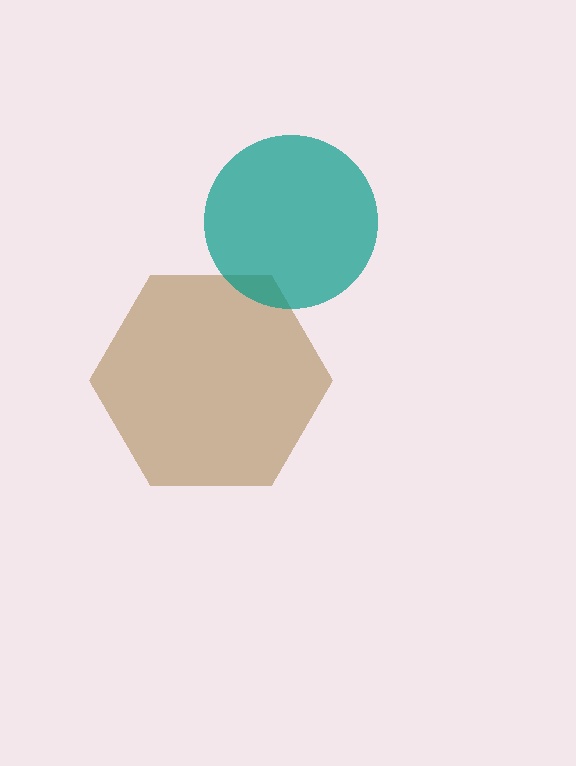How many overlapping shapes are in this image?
There are 2 overlapping shapes in the image.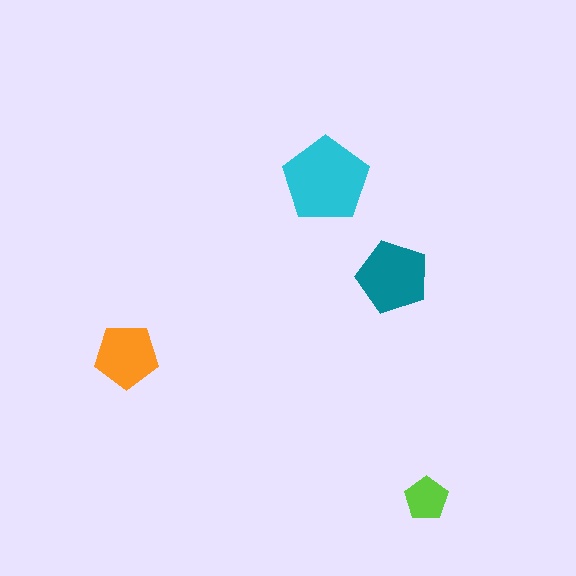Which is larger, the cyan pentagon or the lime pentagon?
The cyan one.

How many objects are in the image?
There are 4 objects in the image.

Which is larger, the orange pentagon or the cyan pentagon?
The cyan one.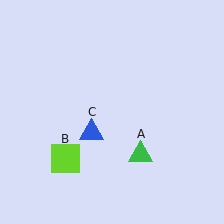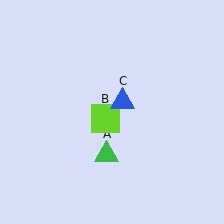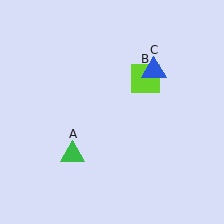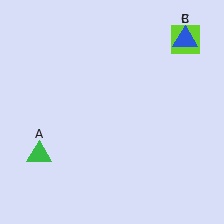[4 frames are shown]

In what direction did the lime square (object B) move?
The lime square (object B) moved up and to the right.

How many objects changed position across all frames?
3 objects changed position: green triangle (object A), lime square (object B), blue triangle (object C).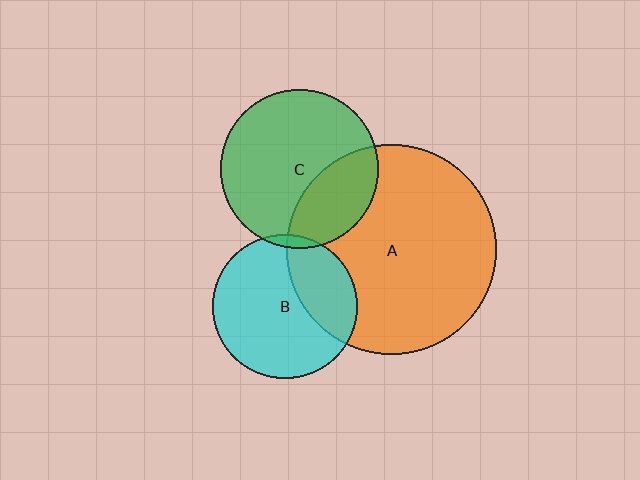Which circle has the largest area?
Circle A (orange).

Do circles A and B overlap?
Yes.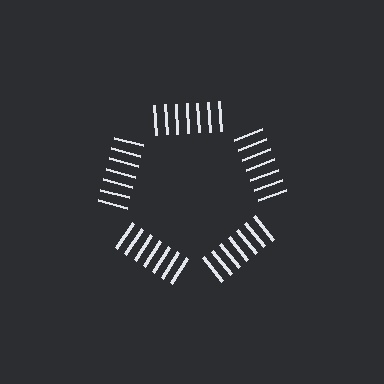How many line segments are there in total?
35 — 7 along each of the 5 edges.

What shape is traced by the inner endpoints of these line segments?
An illusory pentagon — the line segments terminate on its edges but no continuous stroke is drawn.